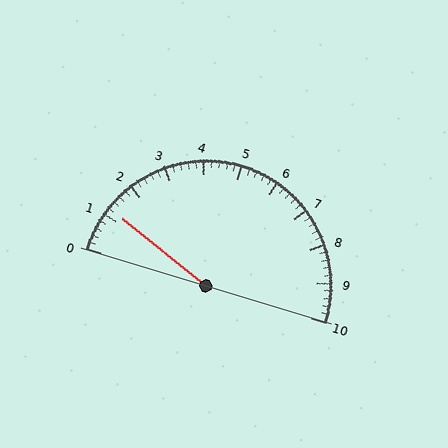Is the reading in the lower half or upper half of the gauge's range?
The reading is in the lower half of the range (0 to 10).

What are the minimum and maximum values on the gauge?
The gauge ranges from 0 to 10.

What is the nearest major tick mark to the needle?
The nearest major tick mark is 1.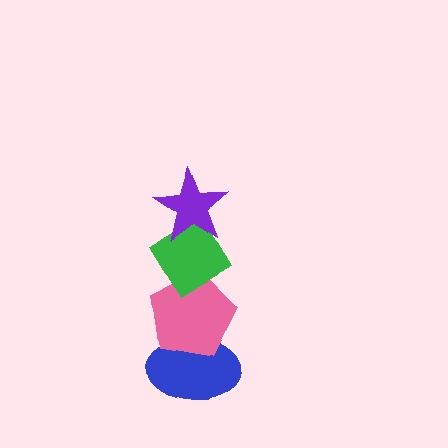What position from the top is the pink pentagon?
The pink pentagon is 3rd from the top.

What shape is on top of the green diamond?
The purple star is on top of the green diamond.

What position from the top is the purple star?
The purple star is 1st from the top.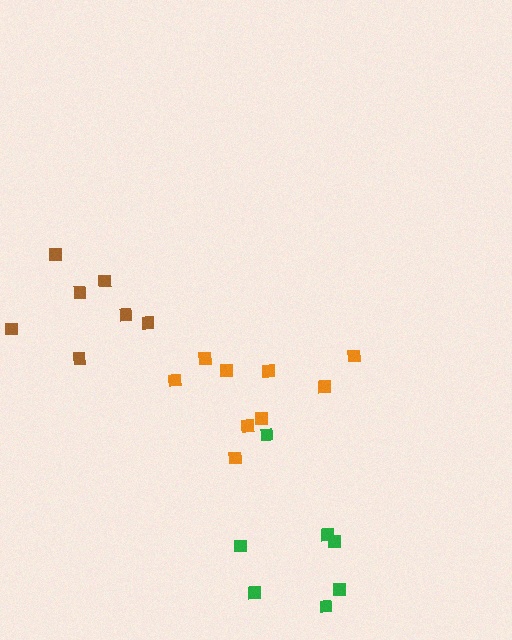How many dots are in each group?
Group 1: 9 dots, Group 2: 7 dots, Group 3: 7 dots (23 total).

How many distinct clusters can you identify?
There are 3 distinct clusters.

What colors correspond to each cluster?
The clusters are colored: orange, green, brown.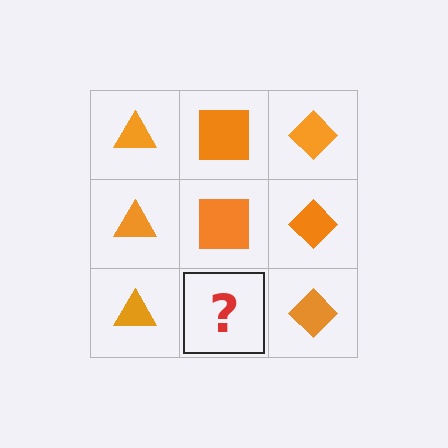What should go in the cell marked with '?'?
The missing cell should contain an orange square.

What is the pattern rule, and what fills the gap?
The rule is that each column has a consistent shape. The gap should be filled with an orange square.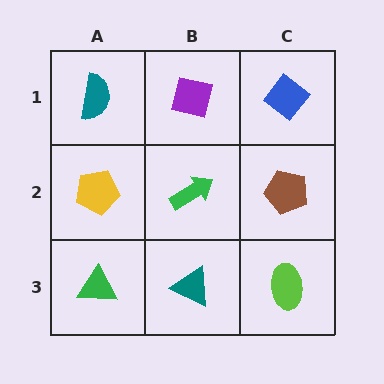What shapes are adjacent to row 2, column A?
A teal semicircle (row 1, column A), a green triangle (row 3, column A), a green arrow (row 2, column B).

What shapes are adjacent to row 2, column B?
A purple square (row 1, column B), a teal triangle (row 3, column B), a yellow pentagon (row 2, column A), a brown pentagon (row 2, column C).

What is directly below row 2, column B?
A teal triangle.